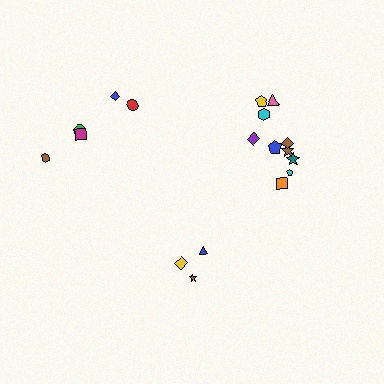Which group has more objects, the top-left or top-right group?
The top-right group.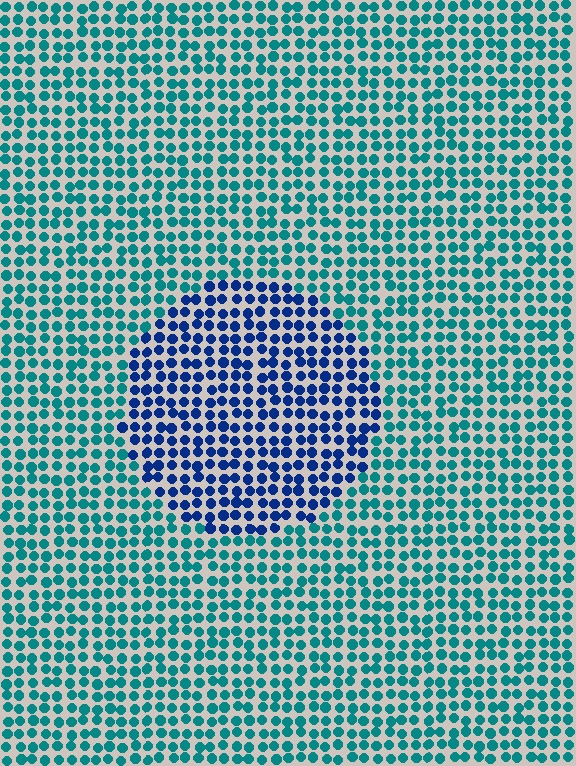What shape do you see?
I see a circle.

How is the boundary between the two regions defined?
The boundary is defined purely by a slight shift in hue (about 43 degrees). Spacing, size, and orientation are identical on both sides.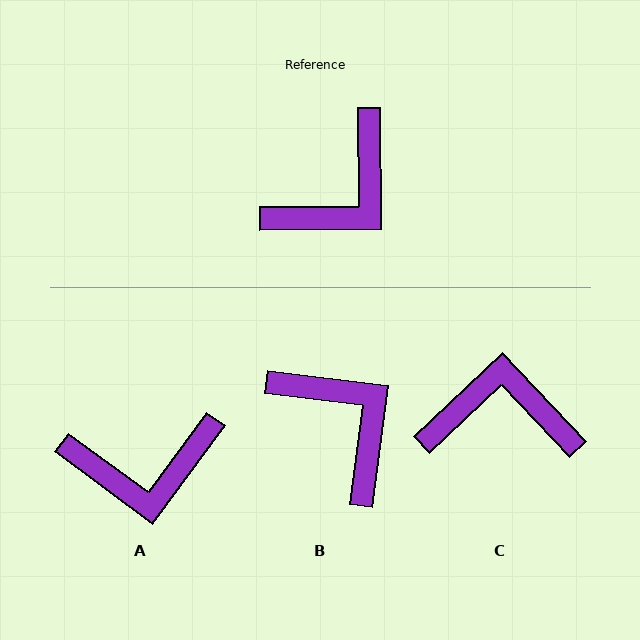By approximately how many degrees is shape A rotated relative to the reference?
Approximately 37 degrees clockwise.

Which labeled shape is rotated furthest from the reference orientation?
C, about 133 degrees away.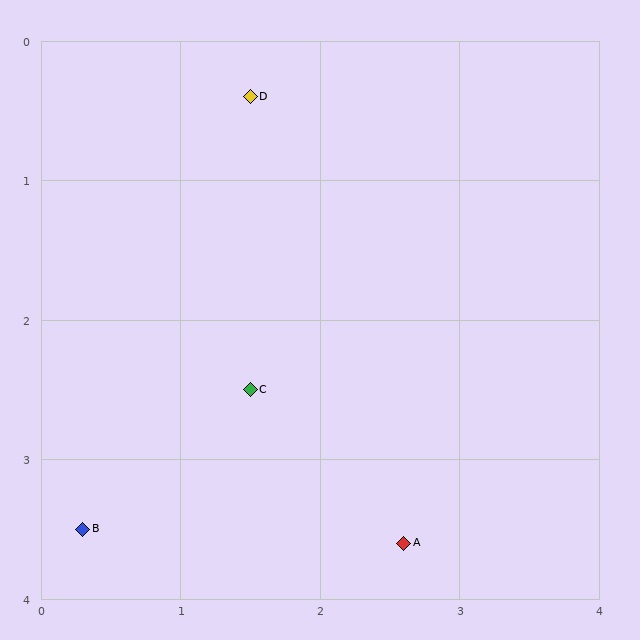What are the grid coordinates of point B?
Point B is at approximately (0.3, 3.5).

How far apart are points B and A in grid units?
Points B and A are about 2.3 grid units apart.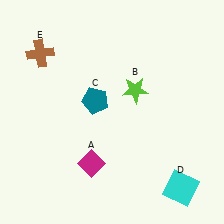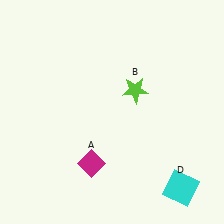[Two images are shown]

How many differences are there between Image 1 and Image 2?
There are 2 differences between the two images.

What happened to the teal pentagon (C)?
The teal pentagon (C) was removed in Image 2. It was in the top-left area of Image 1.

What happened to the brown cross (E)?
The brown cross (E) was removed in Image 2. It was in the top-left area of Image 1.